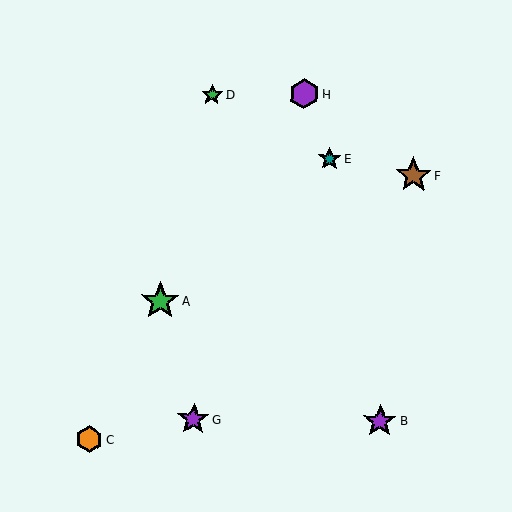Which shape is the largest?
The green star (labeled A) is the largest.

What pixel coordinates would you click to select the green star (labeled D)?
Click at (212, 95) to select the green star D.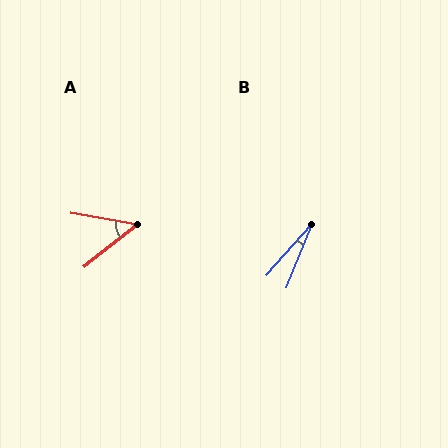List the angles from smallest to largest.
B (20°), A (49°).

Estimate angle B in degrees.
Approximately 20 degrees.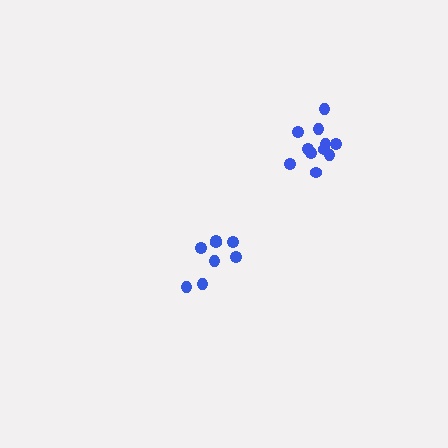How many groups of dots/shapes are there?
There are 2 groups.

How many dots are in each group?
Group 1: 8 dots, Group 2: 11 dots (19 total).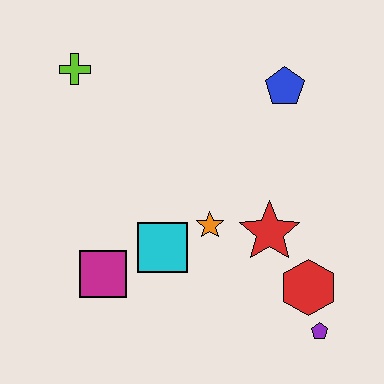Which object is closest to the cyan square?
The orange star is closest to the cyan square.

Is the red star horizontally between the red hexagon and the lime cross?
Yes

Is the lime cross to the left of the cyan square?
Yes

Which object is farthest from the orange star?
The lime cross is farthest from the orange star.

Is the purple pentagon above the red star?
No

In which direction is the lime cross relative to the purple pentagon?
The lime cross is above the purple pentagon.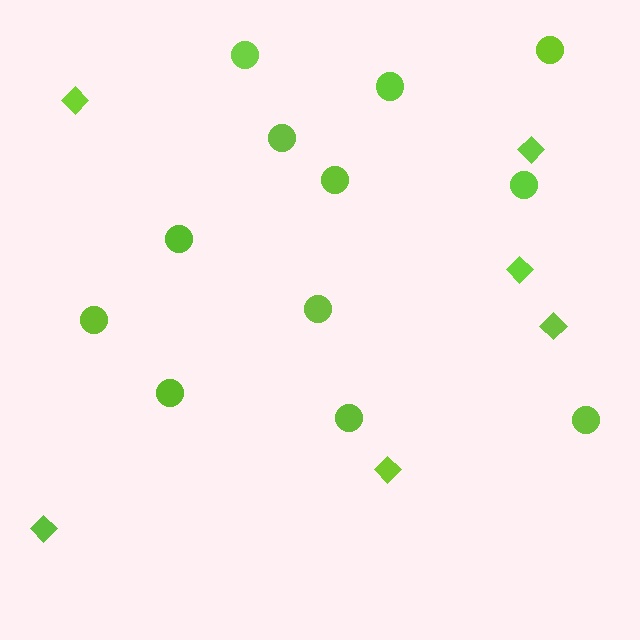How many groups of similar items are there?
There are 2 groups: one group of circles (12) and one group of diamonds (6).